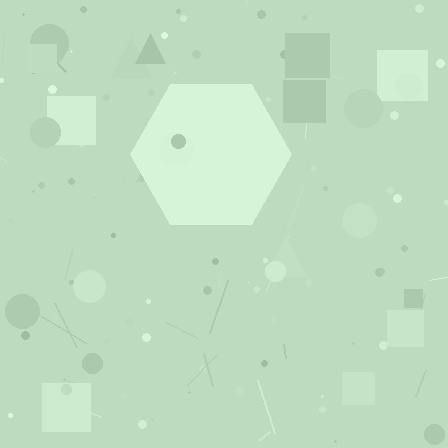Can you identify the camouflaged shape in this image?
The camouflaged shape is a hexagon.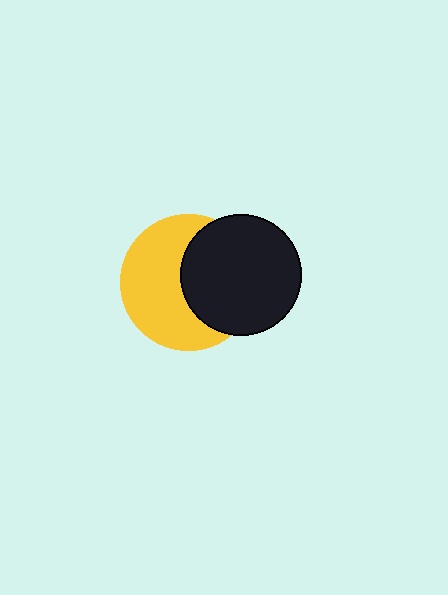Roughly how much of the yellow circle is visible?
About half of it is visible (roughly 56%).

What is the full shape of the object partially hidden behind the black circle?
The partially hidden object is a yellow circle.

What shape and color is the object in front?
The object in front is a black circle.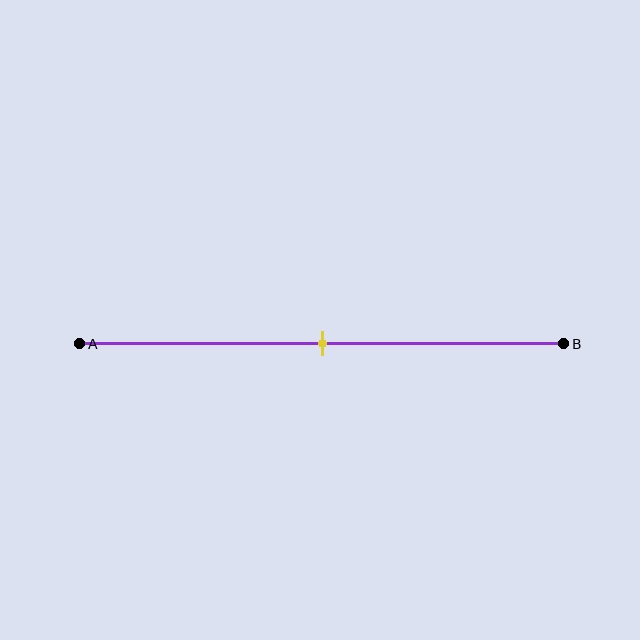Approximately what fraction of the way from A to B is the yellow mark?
The yellow mark is approximately 50% of the way from A to B.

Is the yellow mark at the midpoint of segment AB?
Yes, the mark is approximately at the midpoint.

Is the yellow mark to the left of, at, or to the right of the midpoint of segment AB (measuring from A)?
The yellow mark is approximately at the midpoint of segment AB.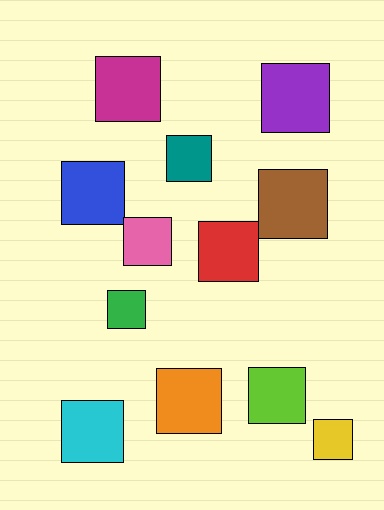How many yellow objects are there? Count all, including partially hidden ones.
There is 1 yellow object.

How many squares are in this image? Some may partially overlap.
There are 12 squares.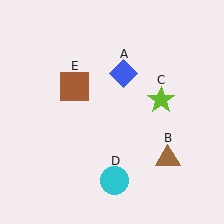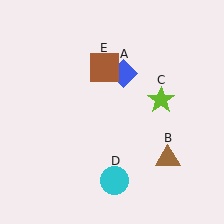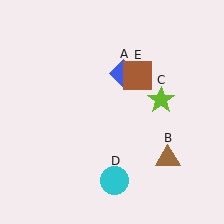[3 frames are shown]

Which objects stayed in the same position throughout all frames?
Blue diamond (object A) and brown triangle (object B) and lime star (object C) and cyan circle (object D) remained stationary.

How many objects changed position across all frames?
1 object changed position: brown square (object E).